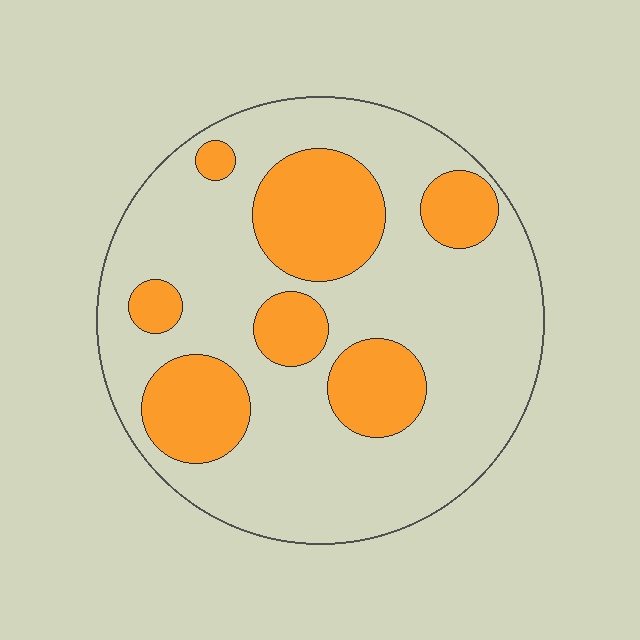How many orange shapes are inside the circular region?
7.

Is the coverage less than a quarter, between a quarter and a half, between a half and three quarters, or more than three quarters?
Between a quarter and a half.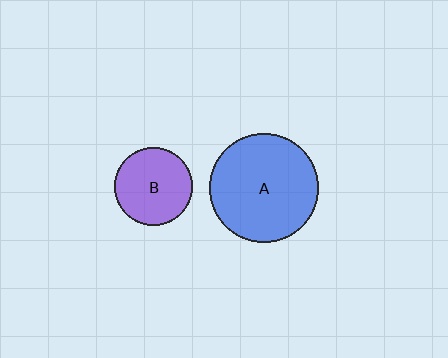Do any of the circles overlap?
No, none of the circles overlap.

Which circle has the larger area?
Circle A (blue).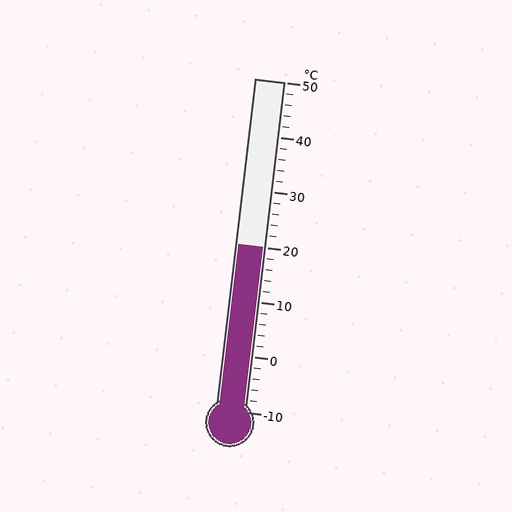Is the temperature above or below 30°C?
The temperature is below 30°C.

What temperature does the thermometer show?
The thermometer shows approximately 20°C.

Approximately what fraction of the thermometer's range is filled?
The thermometer is filled to approximately 50% of its range.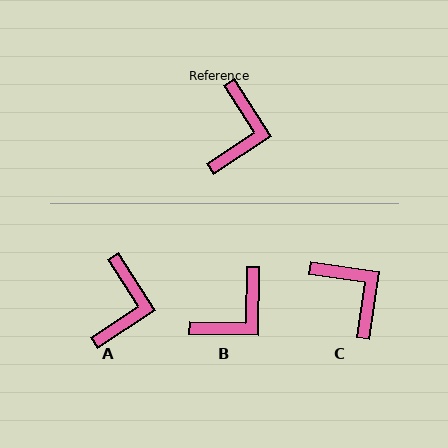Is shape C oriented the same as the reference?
No, it is off by about 49 degrees.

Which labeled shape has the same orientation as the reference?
A.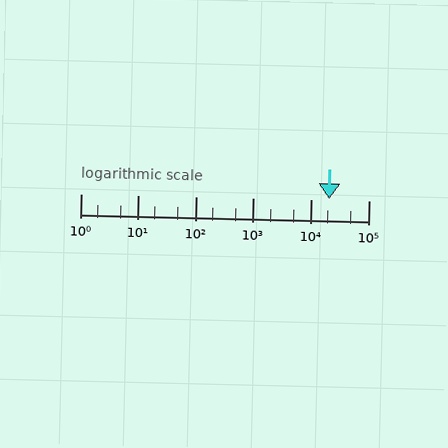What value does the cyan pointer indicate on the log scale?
The pointer indicates approximately 21000.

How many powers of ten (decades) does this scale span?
The scale spans 5 decades, from 1 to 100000.